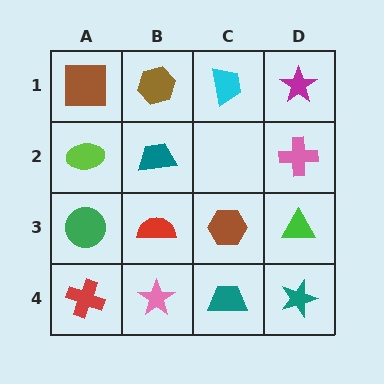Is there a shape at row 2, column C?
No, that cell is empty.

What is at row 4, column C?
A teal trapezoid.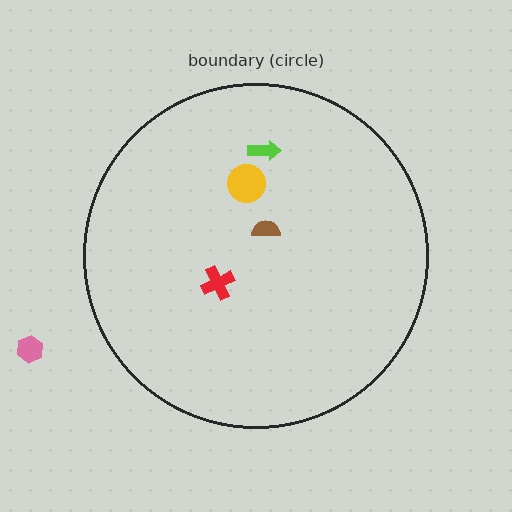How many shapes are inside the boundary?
4 inside, 1 outside.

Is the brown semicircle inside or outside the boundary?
Inside.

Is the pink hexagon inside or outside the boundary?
Outside.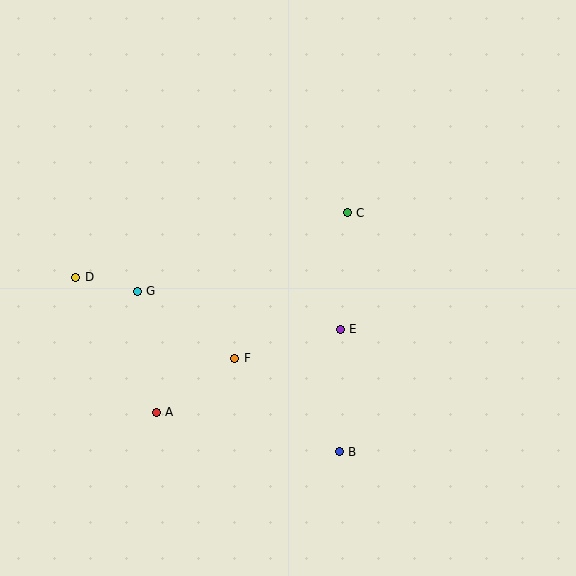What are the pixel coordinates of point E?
Point E is at (340, 329).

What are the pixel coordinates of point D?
Point D is at (76, 277).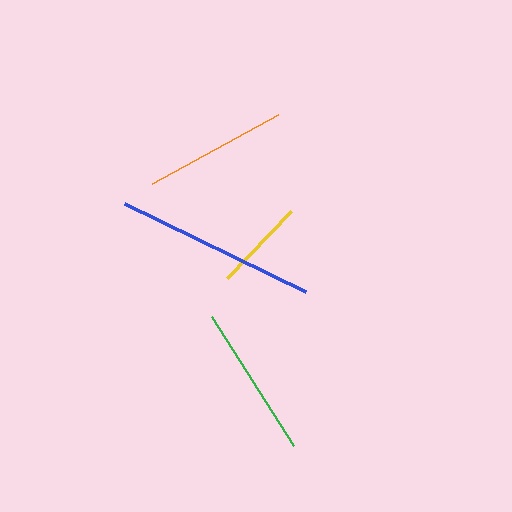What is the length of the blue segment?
The blue segment is approximately 201 pixels long.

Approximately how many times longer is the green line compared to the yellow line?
The green line is approximately 1.7 times the length of the yellow line.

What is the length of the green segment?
The green segment is approximately 153 pixels long.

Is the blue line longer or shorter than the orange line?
The blue line is longer than the orange line.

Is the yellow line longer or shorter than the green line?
The green line is longer than the yellow line.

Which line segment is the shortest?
The yellow line is the shortest at approximately 92 pixels.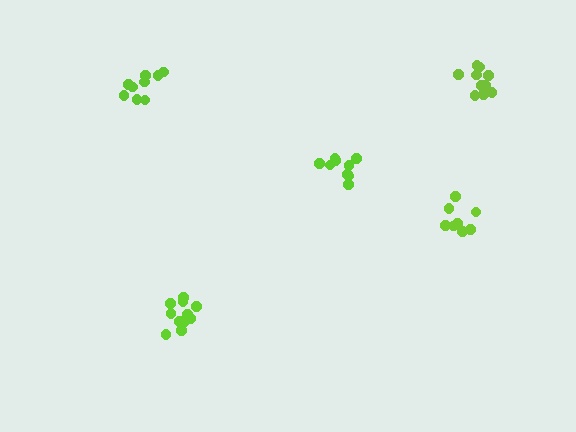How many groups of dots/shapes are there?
There are 5 groups.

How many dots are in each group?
Group 1: 12 dots, Group 2: 8 dots, Group 3: 10 dots, Group 4: 9 dots, Group 5: 11 dots (50 total).